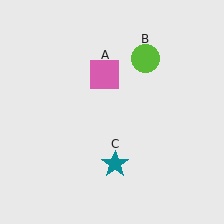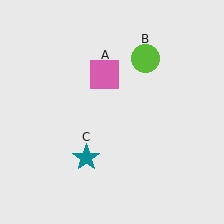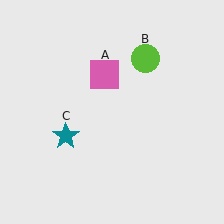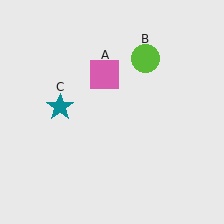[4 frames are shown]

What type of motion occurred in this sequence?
The teal star (object C) rotated clockwise around the center of the scene.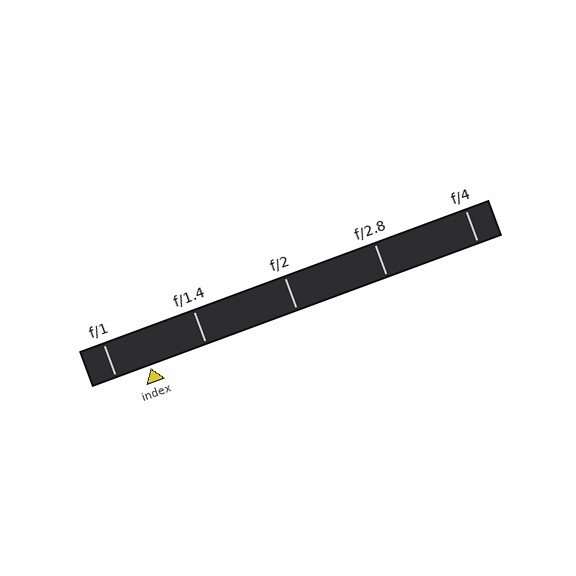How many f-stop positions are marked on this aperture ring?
There are 5 f-stop positions marked.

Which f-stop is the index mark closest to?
The index mark is closest to f/1.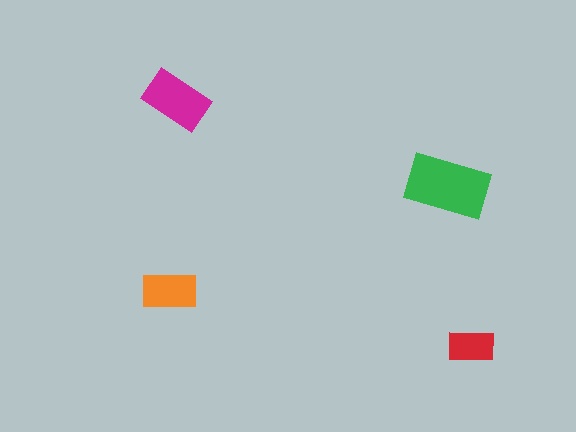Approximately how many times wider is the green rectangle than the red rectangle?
About 2 times wider.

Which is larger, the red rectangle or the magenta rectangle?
The magenta one.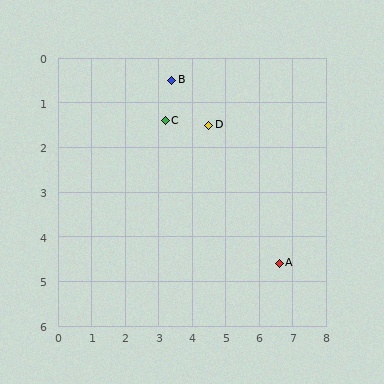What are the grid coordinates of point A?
Point A is at approximately (6.6, 4.6).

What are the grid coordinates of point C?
Point C is at approximately (3.2, 1.4).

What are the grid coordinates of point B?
Point B is at approximately (3.4, 0.5).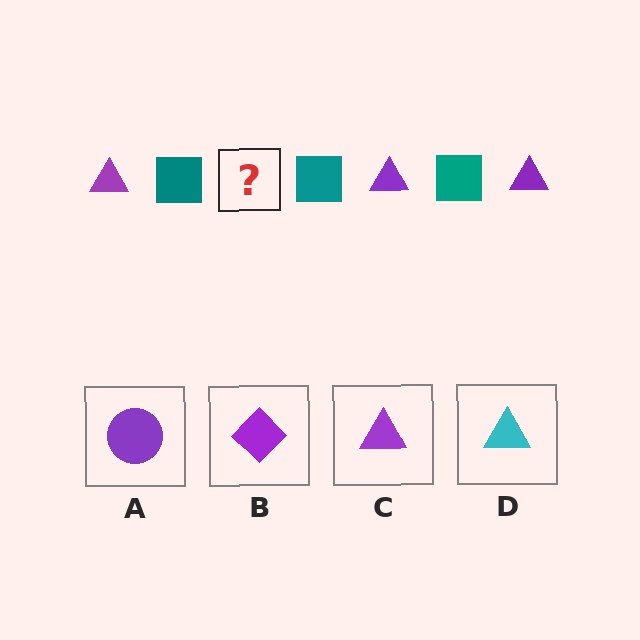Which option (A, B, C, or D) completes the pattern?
C.